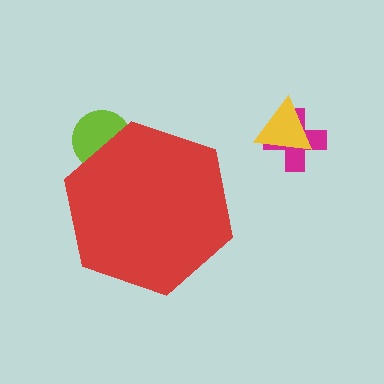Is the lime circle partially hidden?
Yes, the lime circle is partially hidden behind the red hexagon.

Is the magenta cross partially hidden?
No, the magenta cross is fully visible.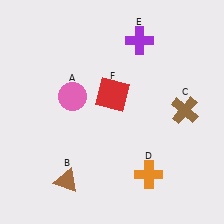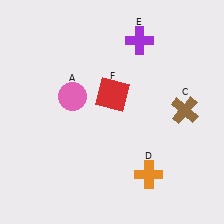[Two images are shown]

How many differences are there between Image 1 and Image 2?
There is 1 difference between the two images.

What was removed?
The brown triangle (B) was removed in Image 2.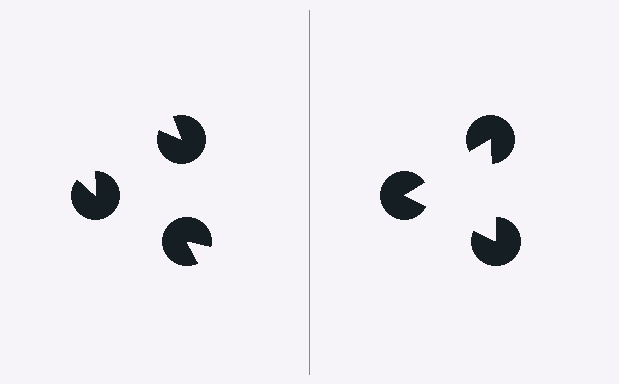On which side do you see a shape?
An illusory triangle appears on the right side. On the left side the wedge cuts are rotated, so no coherent shape forms.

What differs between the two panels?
The pac-man discs are positioned identically on both sides; only the wedge orientations differ. On the right they align to a triangle; on the left they are misaligned.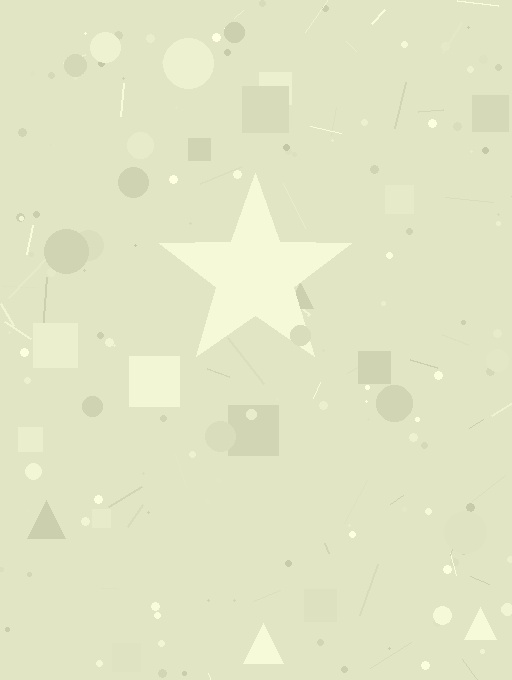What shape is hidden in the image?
A star is hidden in the image.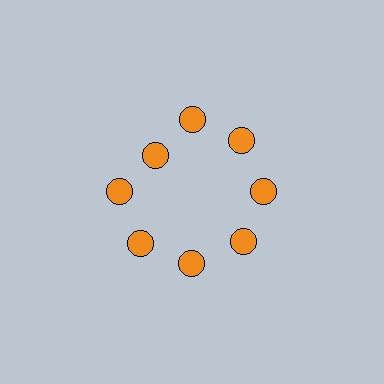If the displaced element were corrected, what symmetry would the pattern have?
It would have 8-fold rotational symmetry — the pattern would map onto itself every 45 degrees.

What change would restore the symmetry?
The symmetry would be restored by moving it outward, back onto the ring so that all 8 circles sit at equal angles and equal distance from the center.